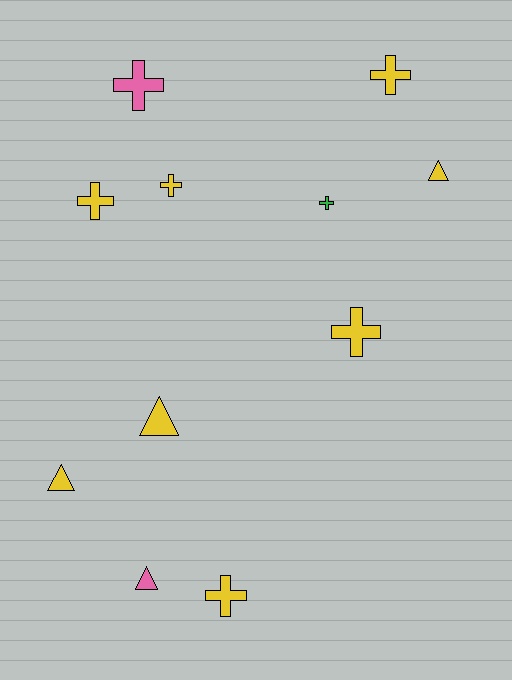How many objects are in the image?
There are 11 objects.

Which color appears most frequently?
Yellow, with 8 objects.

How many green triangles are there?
There are no green triangles.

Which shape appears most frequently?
Cross, with 7 objects.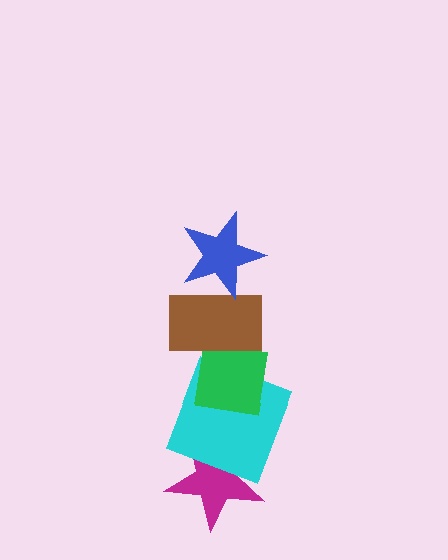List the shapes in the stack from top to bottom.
From top to bottom: the blue star, the brown rectangle, the green square, the cyan square, the magenta star.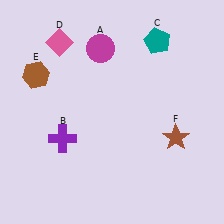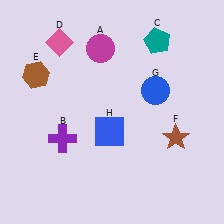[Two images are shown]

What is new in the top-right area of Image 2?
A blue circle (G) was added in the top-right area of Image 2.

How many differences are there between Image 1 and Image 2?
There are 2 differences between the two images.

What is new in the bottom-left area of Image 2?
A blue square (H) was added in the bottom-left area of Image 2.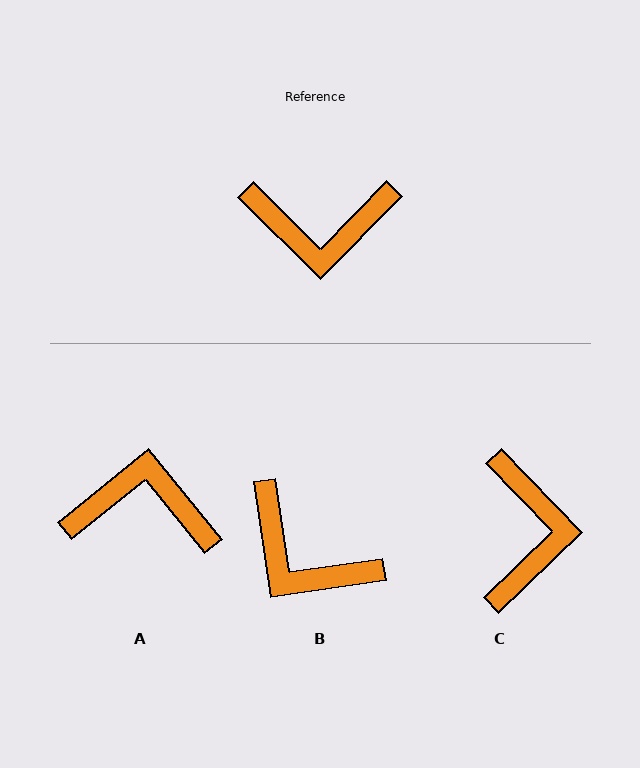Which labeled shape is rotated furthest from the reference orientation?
A, about 174 degrees away.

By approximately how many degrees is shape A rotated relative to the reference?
Approximately 174 degrees counter-clockwise.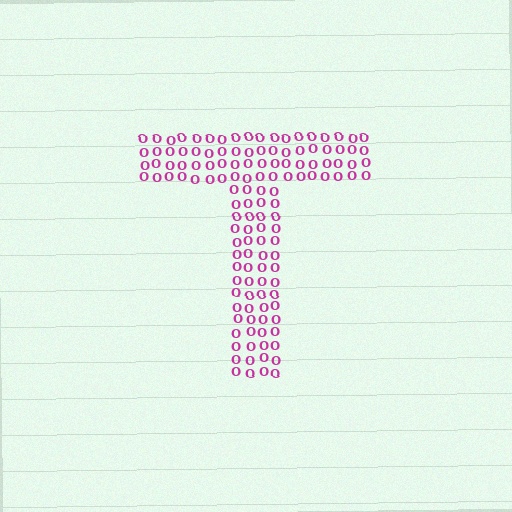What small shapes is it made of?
It is made of small letter O's.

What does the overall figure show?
The overall figure shows the letter T.